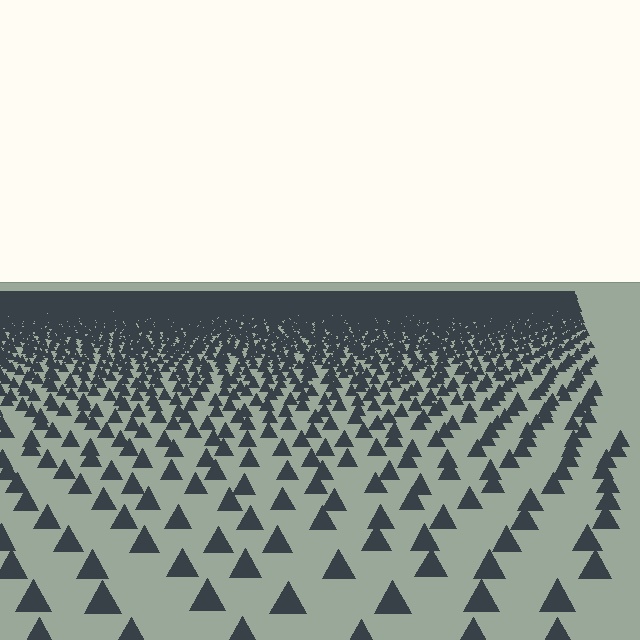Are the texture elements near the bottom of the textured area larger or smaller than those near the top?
Larger. Near the bottom, elements are closer to the viewer and appear at a bigger on-screen size.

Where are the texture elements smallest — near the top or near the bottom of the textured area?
Near the top.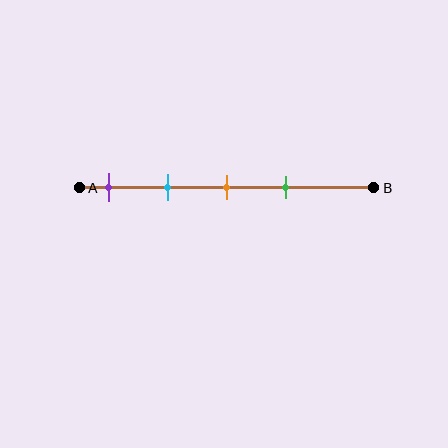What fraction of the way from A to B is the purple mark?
The purple mark is approximately 10% (0.1) of the way from A to B.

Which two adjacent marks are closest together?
The orange and green marks are the closest adjacent pair.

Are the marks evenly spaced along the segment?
Yes, the marks are approximately evenly spaced.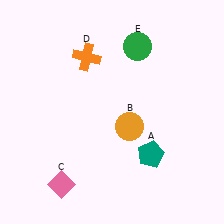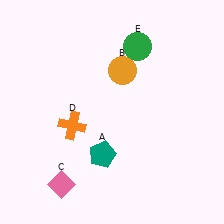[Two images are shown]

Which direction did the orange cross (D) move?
The orange cross (D) moved down.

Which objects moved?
The objects that moved are: the teal pentagon (A), the orange circle (B), the orange cross (D).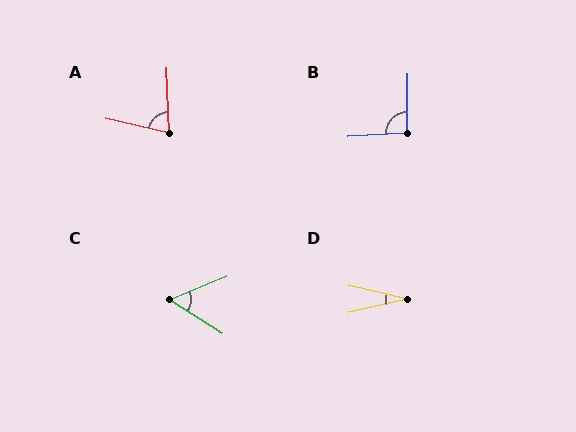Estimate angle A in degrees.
Approximately 75 degrees.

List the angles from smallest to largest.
D (26°), C (55°), A (75°), B (94°).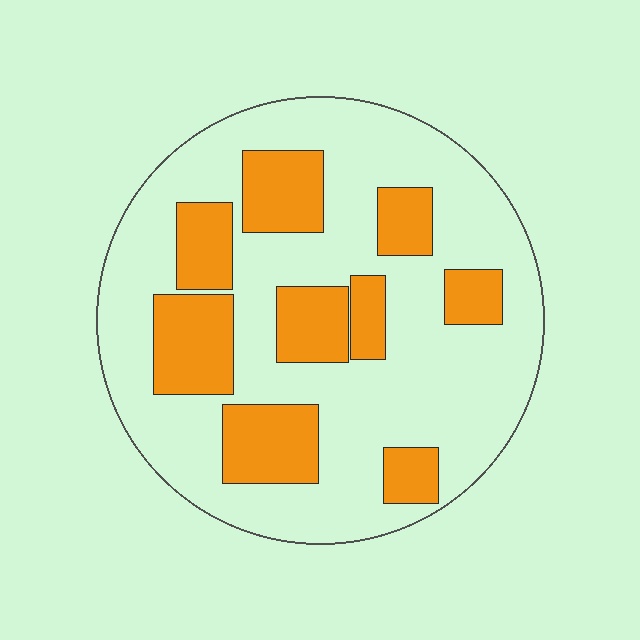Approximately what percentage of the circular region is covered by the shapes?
Approximately 30%.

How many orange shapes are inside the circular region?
9.